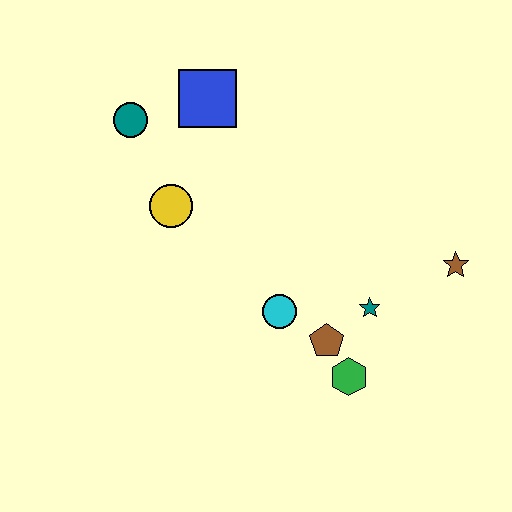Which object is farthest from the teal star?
The teal circle is farthest from the teal star.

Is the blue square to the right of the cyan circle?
No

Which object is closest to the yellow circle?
The teal circle is closest to the yellow circle.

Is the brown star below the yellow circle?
Yes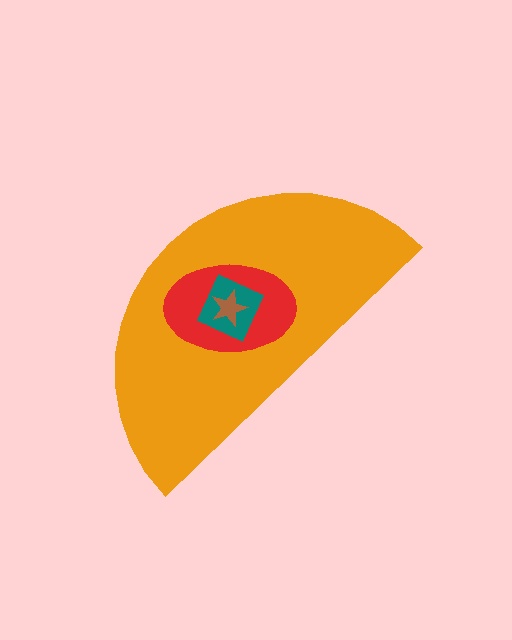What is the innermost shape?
The brown star.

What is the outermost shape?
The orange semicircle.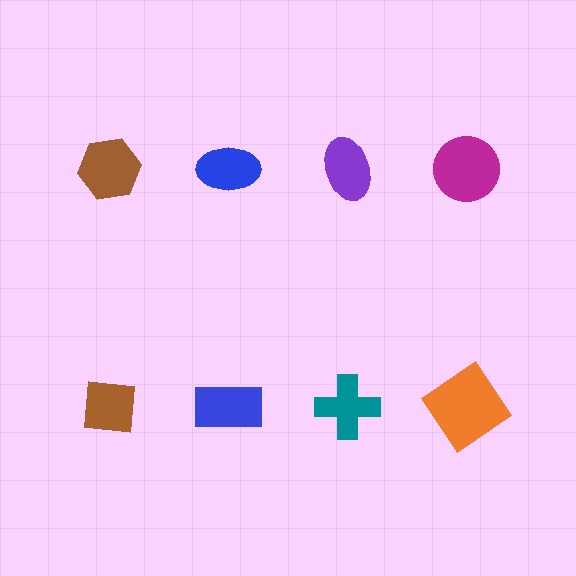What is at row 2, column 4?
An orange diamond.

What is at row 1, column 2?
A blue ellipse.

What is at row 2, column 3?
A teal cross.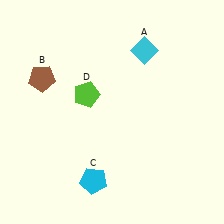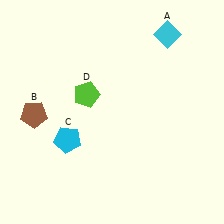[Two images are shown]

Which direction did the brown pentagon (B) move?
The brown pentagon (B) moved down.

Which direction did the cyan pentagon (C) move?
The cyan pentagon (C) moved up.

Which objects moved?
The objects that moved are: the cyan diamond (A), the brown pentagon (B), the cyan pentagon (C).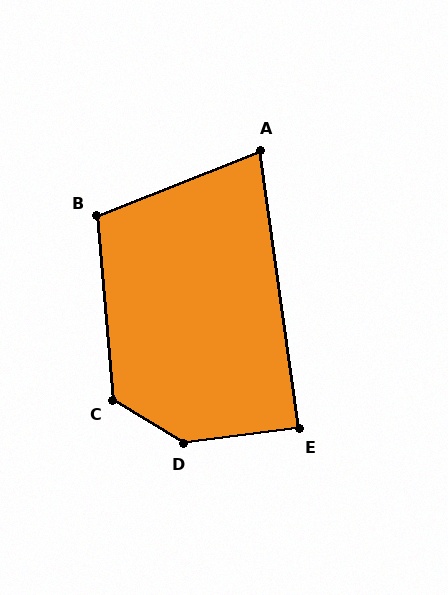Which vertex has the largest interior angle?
D, at approximately 141 degrees.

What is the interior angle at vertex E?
Approximately 89 degrees (approximately right).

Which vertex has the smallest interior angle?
A, at approximately 76 degrees.